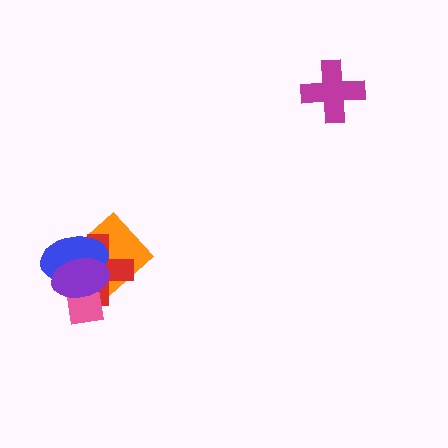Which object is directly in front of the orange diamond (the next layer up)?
The red cross is directly in front of the orange diamond.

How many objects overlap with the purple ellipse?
4 objects overlap with the purple ellipse.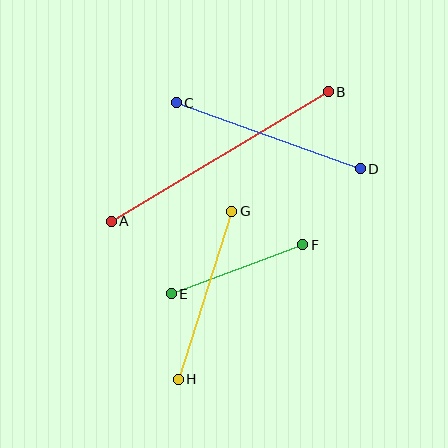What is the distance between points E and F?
The distance is approximately 140 pixels.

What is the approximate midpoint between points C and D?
The midpoint is at approximately (268, 136) pixels.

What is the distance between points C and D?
The distance is approximately 196 pixels.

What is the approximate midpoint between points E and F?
The midpoint is at approximately (237, 269) pixels.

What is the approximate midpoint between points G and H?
The midpoint is at approximately (205, 295) pixels.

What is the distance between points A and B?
The distance is approximately 253 pixels.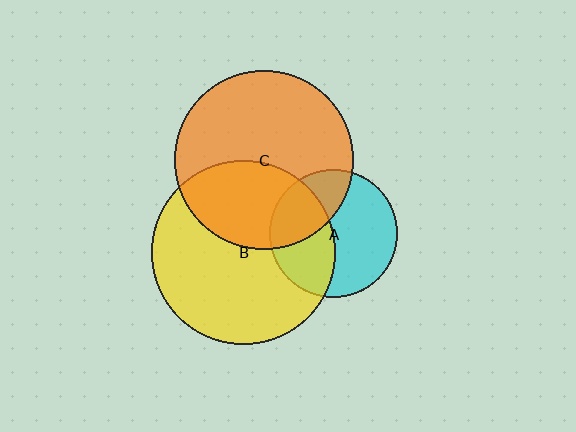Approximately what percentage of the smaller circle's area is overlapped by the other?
Approximately 40%.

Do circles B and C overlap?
Yes.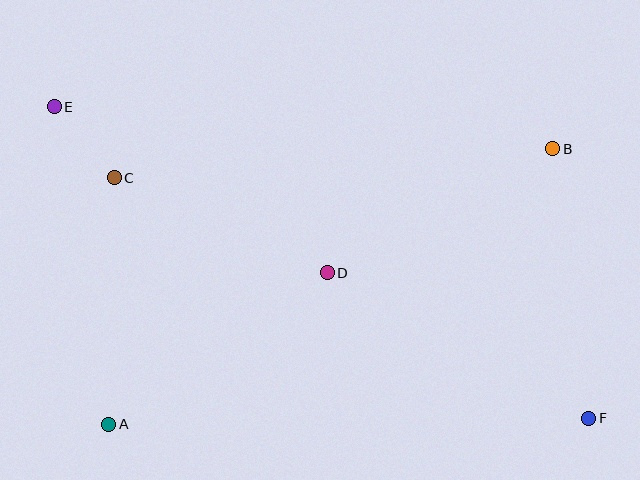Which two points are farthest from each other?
Points E and F are farthest from each other.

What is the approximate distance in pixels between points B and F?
The distance between B and F is approximately 272 pixels.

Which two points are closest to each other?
Points C and E are closest to each other.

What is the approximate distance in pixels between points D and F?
The distance between D and F is approximately 299 pixels.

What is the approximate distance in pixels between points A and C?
The distance between A and C is approximately 246 pixels.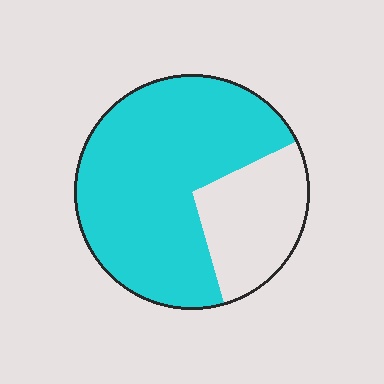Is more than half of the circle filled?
Yes.